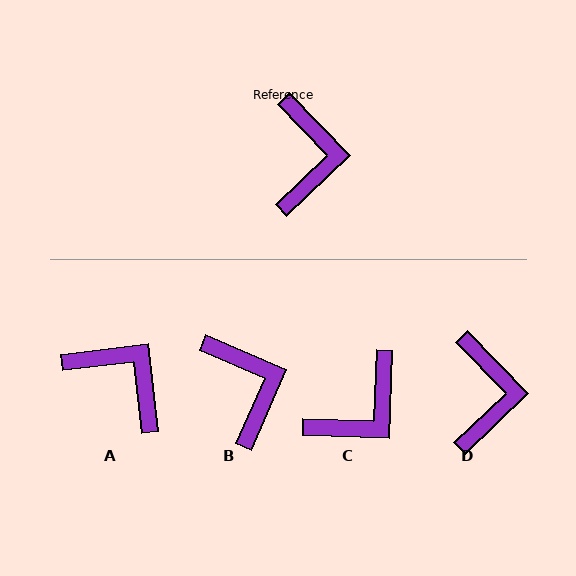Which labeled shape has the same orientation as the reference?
D.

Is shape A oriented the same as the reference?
No, it is off by about 53 degrees.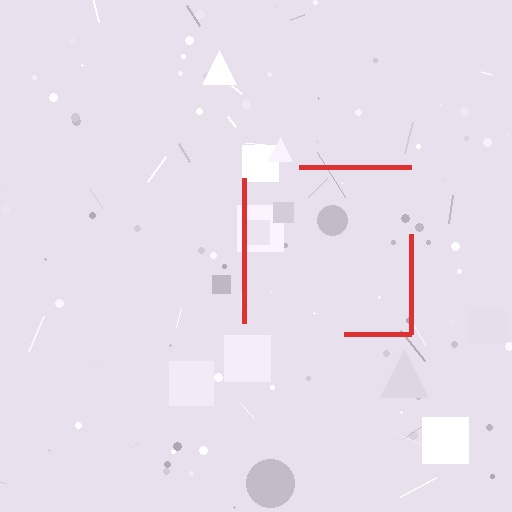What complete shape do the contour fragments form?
The contour fragments form a square.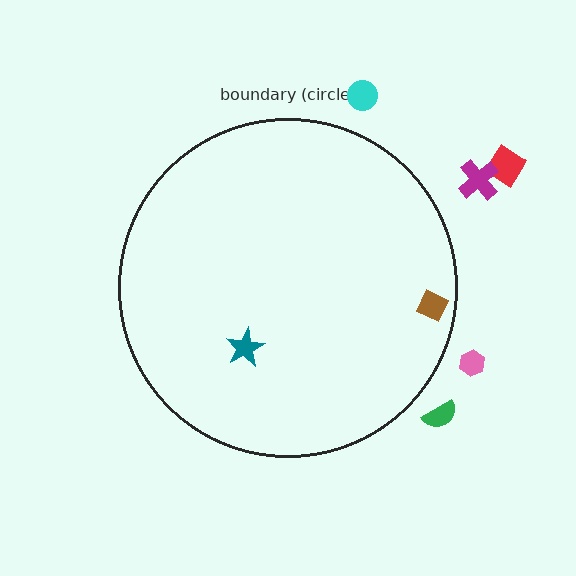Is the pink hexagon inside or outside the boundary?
Outside.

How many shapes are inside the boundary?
2 inside, 5 outside.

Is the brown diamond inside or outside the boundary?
Inside.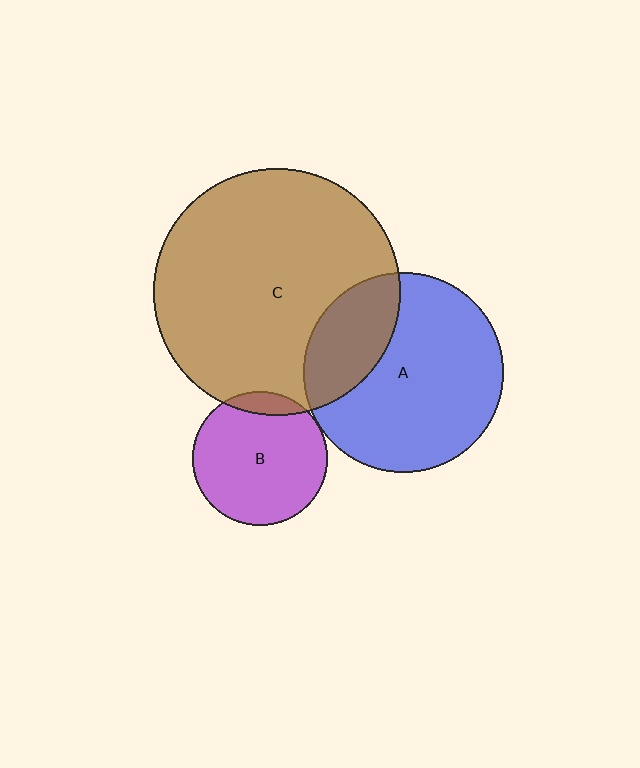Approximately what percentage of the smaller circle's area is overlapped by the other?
Approximately 25%.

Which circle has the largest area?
Circle C (brown).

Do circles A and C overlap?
Yes.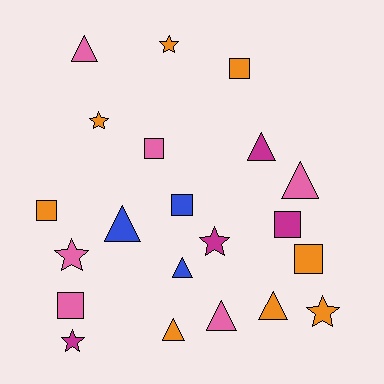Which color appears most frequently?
Orange, with 8 objects.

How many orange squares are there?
There are 3 orange squares.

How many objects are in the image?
There are 21 objects.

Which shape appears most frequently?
Triangle, with 8 objects.